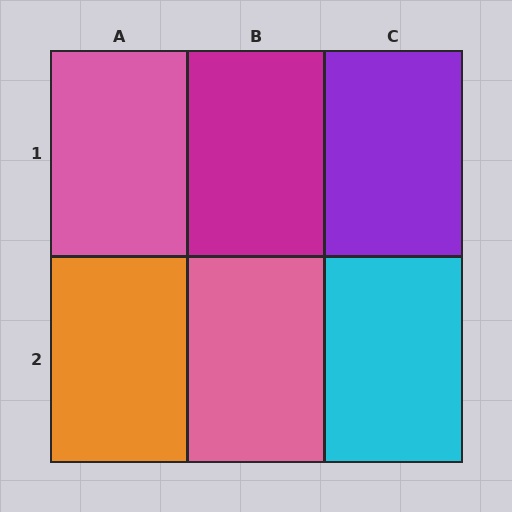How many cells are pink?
2 cells are pink.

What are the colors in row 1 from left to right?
Pink, magenta, purple.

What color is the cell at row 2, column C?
Cyan.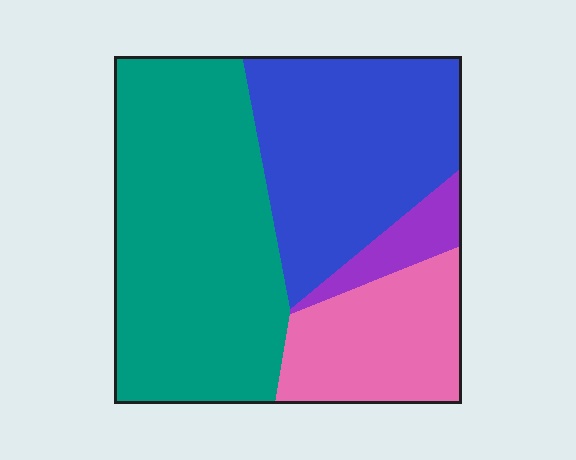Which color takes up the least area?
Purple, at roughly 5%.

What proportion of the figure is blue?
Blue covers 31% of the figure.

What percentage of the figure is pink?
Pink takes up about one sixth (1/6) of the figure.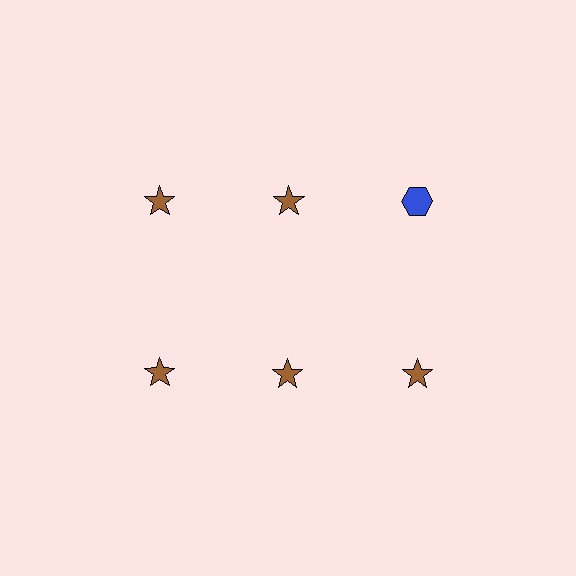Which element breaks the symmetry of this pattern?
The blue hexagon in the top row, center column breaks the symmetry. All other shapes are brown stars.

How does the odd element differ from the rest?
It differs in both color (blue instead of brown) and shape (hexagon instead of star).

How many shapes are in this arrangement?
There are 6 shapes arranged in a grid pattern.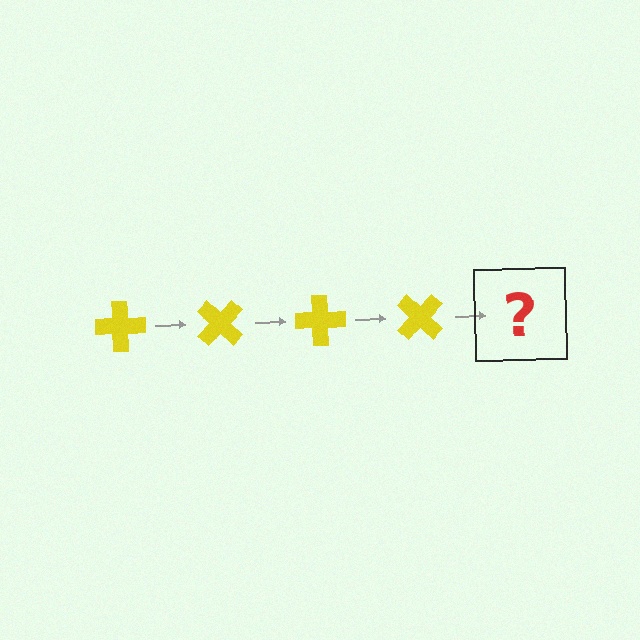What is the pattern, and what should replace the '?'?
The pattern is that the cross rotates 45 degrees each step. The '?' should be a yellow cross rotated 180 degrees.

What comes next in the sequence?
The next element should be a yellow cross rotated 180 degrees.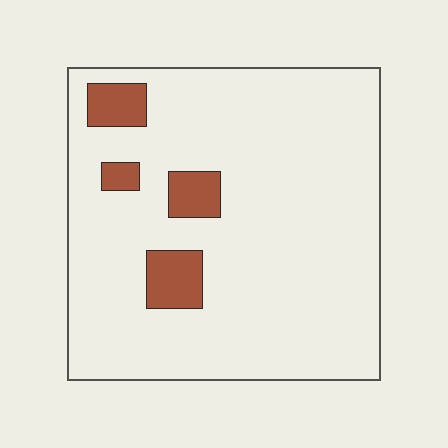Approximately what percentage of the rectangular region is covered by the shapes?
Approximately 10%.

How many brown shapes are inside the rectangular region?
4.